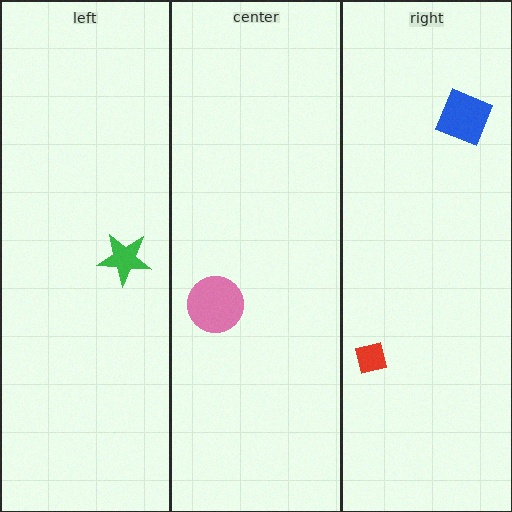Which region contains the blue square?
The right region.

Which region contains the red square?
The right region.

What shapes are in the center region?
The pink circle.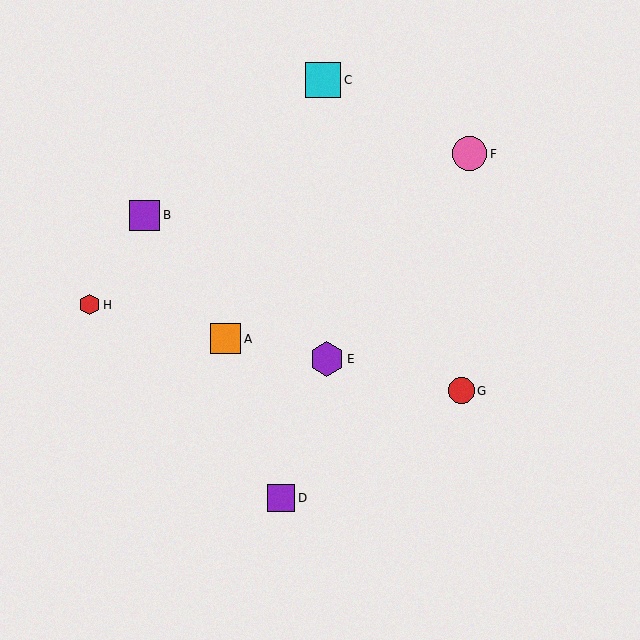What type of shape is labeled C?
Shape C is a cyan square.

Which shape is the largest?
The cyan square (labeled C) is the largest.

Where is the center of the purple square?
The center of the purple square is at (281, 498).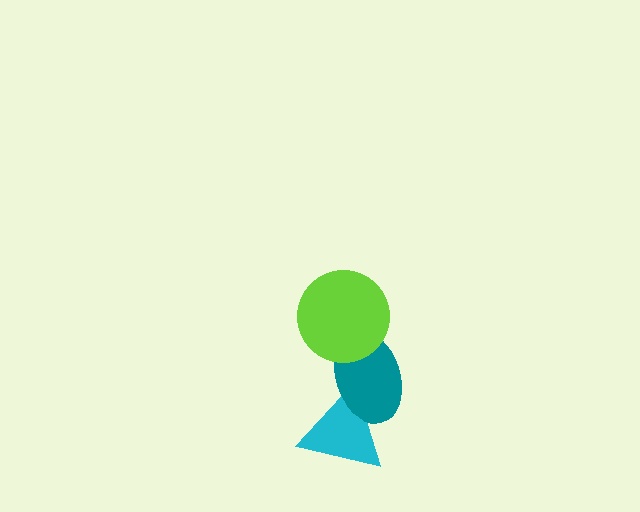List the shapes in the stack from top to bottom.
From top to bottom: the lime circle, the teal ellipse, the cyan triangle.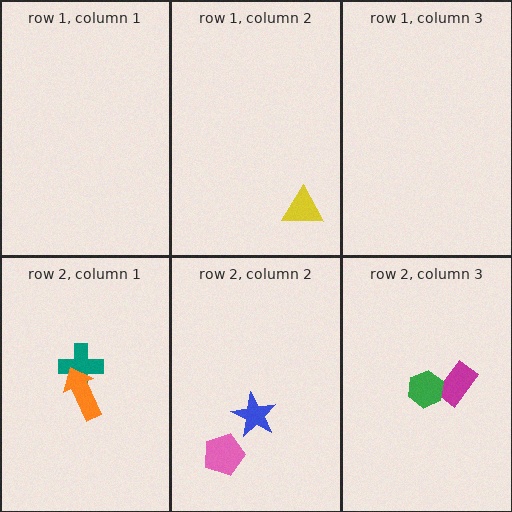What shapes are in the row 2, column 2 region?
The pink pentagon, the blue star.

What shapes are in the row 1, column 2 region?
The yellow triangle.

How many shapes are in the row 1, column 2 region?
1.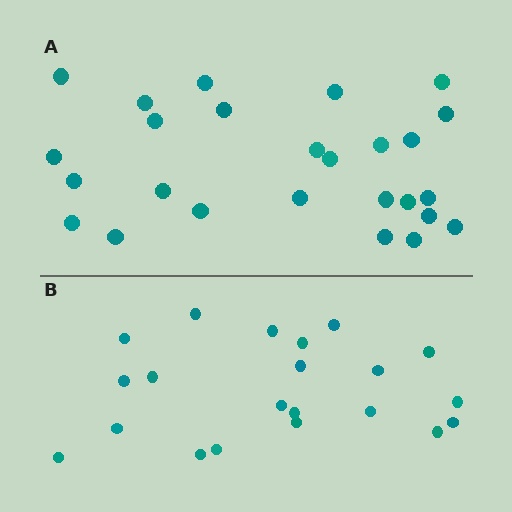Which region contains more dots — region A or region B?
Region A (the top region) has more dots.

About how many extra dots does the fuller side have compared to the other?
Region A has about 5 more dots than region B.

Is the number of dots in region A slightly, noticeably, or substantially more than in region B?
Region A has only slightly more — the two regions are fairly close. The ratio is roughly 1.2 to 1.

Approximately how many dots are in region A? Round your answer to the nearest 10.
About 30 dots. (The exact count is 26, which rounds to 30.)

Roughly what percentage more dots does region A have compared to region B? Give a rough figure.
About 25% more.